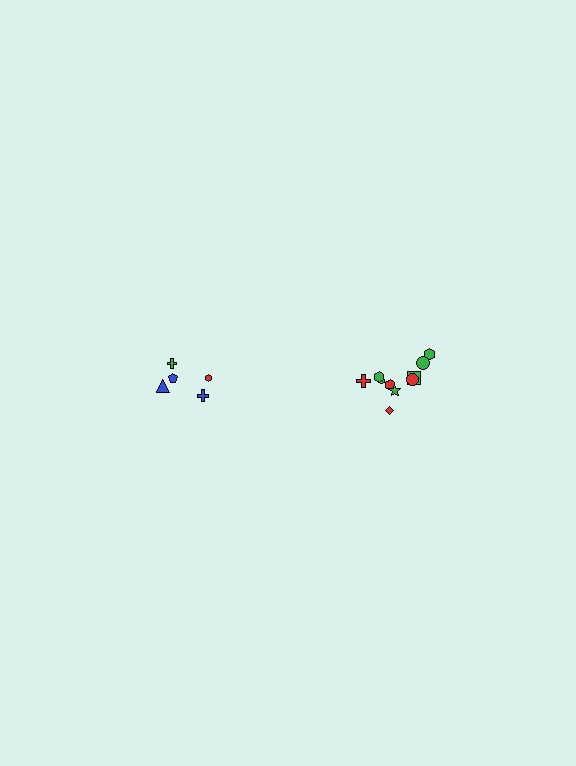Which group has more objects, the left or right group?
The right group.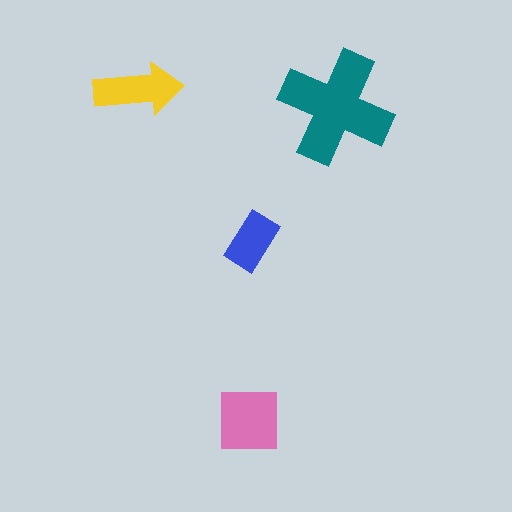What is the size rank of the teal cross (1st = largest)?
1st.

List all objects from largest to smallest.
The teal cross, the pink square, the yellow arrow, the blue rectangle.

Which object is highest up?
The yellow arrow is topmost.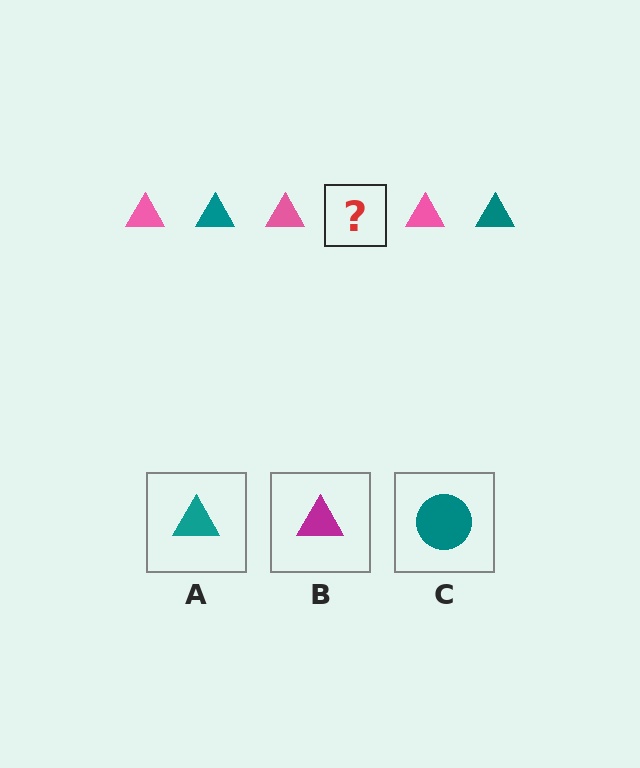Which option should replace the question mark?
Option A.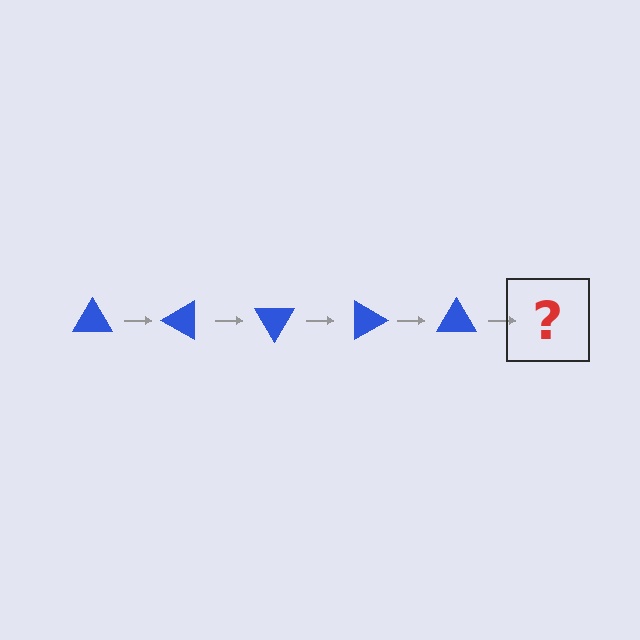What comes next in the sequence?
The next element should be a blue triangle rotated 150 degrees.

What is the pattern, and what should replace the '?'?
The pattern is that the triangle rotates 30 degrees each step. The '?' should be a blue triangle rotated 150 degrees.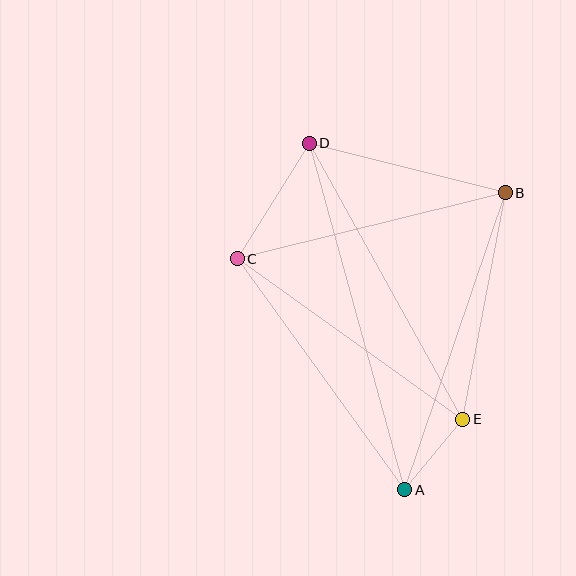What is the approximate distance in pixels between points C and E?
The distance between C and E is approximately 276 pixels.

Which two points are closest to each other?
Points A and E are closest to each other.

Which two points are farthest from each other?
Points A and D are farthest from each other.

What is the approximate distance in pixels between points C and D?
The distance between C and D is approximately 136 pixels.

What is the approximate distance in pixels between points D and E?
The distance between D and E is approximately 316 pixels.